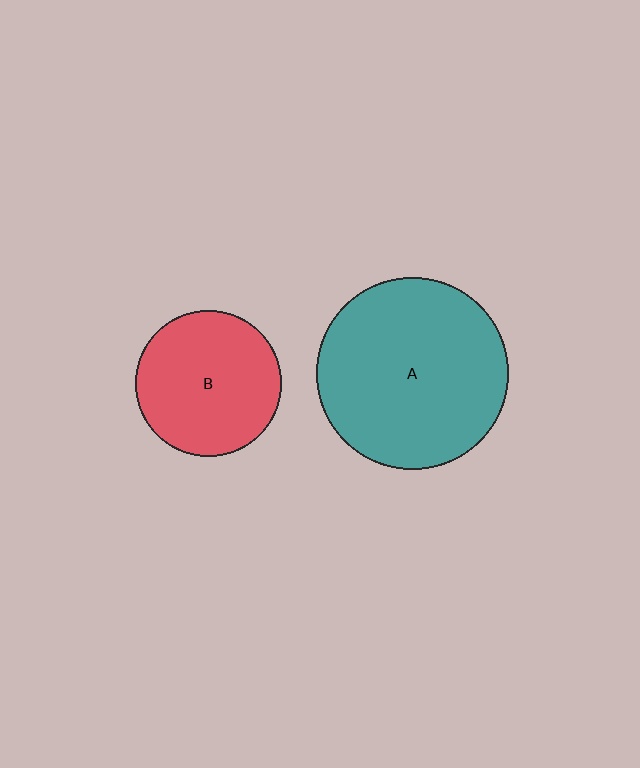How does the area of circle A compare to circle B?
Approximately 1.7 times.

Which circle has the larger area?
Circle A (teal).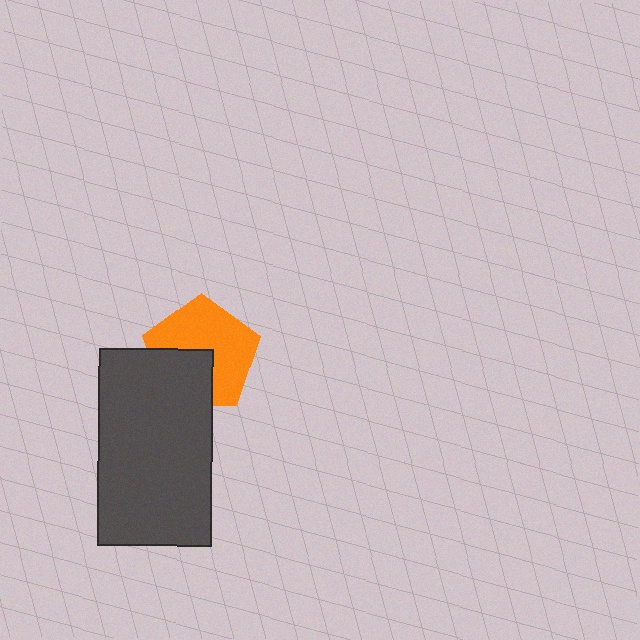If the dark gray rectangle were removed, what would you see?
You would see the complete orange pentagon.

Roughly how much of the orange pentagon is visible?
About half of it is visible (roughly 64%).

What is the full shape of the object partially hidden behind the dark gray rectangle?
The partially hidden object is an orange pentagon.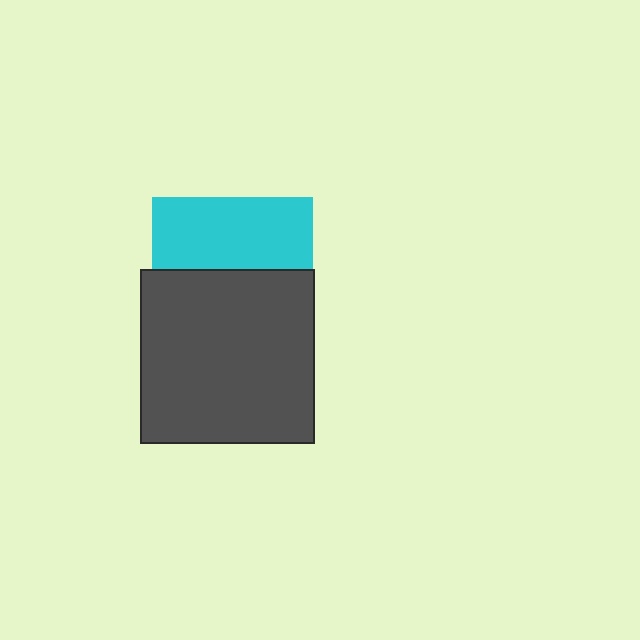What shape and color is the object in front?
The object in front is a dark gray square.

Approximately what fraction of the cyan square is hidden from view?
Roughly 55% of the cyan square is hidden behind the dark gray square.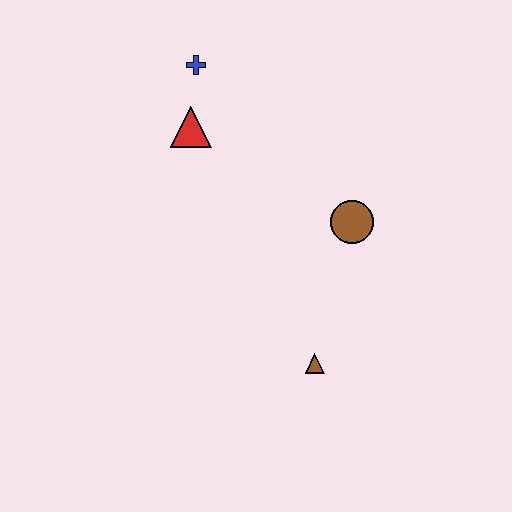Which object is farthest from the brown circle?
The blue cross is farthest from the brown circle.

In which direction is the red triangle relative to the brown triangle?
The red triangle is above the brown triangle.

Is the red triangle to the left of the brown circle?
Yes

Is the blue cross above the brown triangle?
Yes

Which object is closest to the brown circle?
The brown triangle is closest to the brown circle.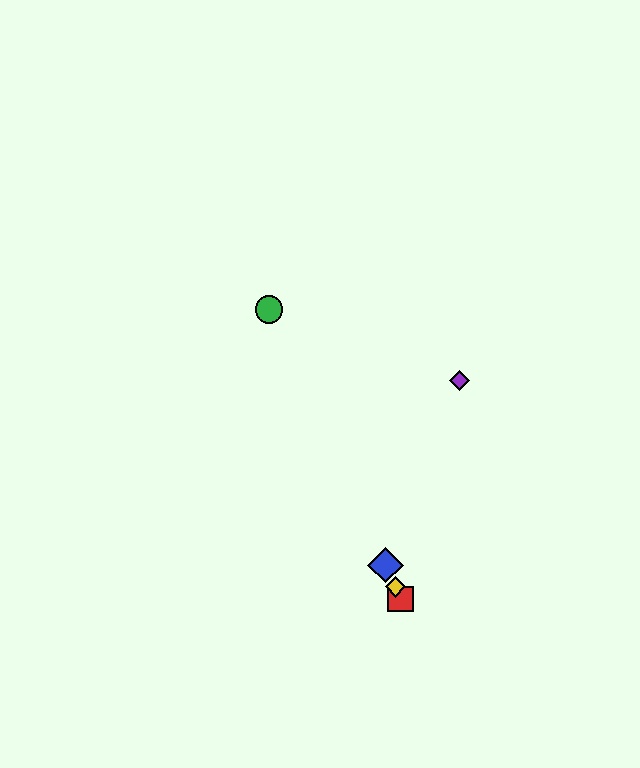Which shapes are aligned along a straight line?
The red square, the blue diamond, the green circle, the yellow diamond are aligned along a straight line.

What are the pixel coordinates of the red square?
The red square is at (400, 599).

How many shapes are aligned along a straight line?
4 shapes (the red square, the blue diamond, the green circle, the yellow diamond) are aligned along a straight line.